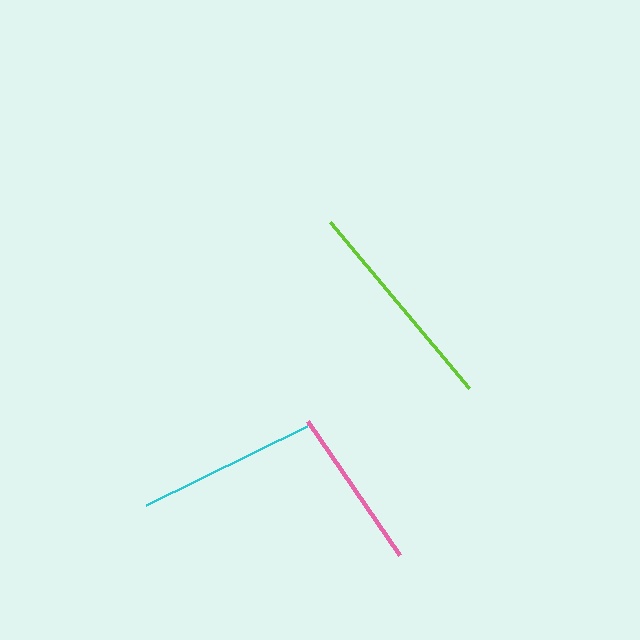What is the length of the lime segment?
The lime segment is approximately 217 pixels long.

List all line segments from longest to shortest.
From longest to shortest: lime, cyan, pink.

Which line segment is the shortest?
The pink line is the shortest at approximately 163 pixels.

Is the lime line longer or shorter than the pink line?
The lime line is longer than the pink line.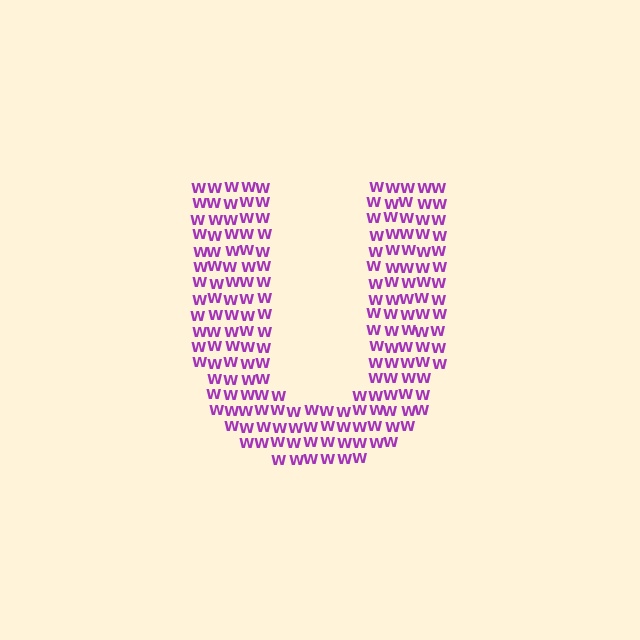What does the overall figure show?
The overall figure shows the letter U.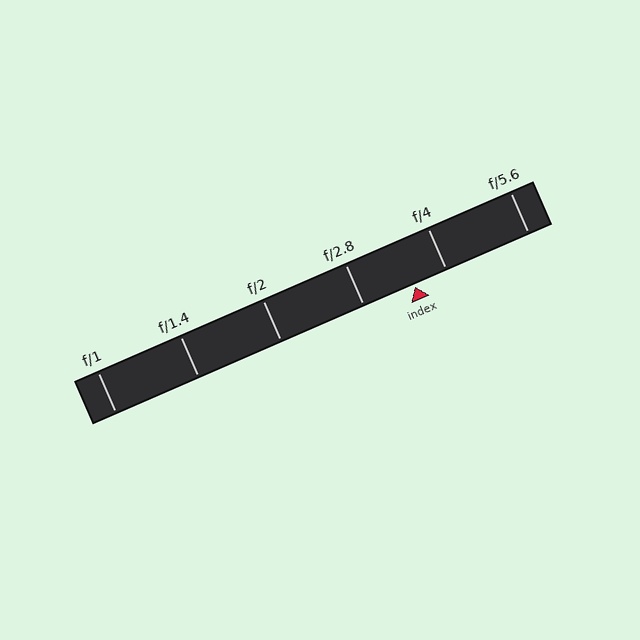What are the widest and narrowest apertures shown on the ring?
The widest aperture shown is f/1 and the narrowest is f/5.6.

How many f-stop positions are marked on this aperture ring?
There are 6 f-stop positions marked.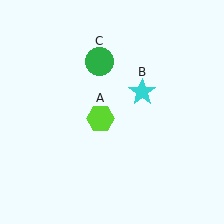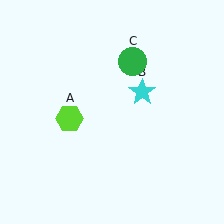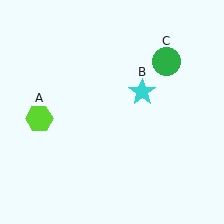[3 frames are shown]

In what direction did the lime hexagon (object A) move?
The lime hexagon (object A) moved left.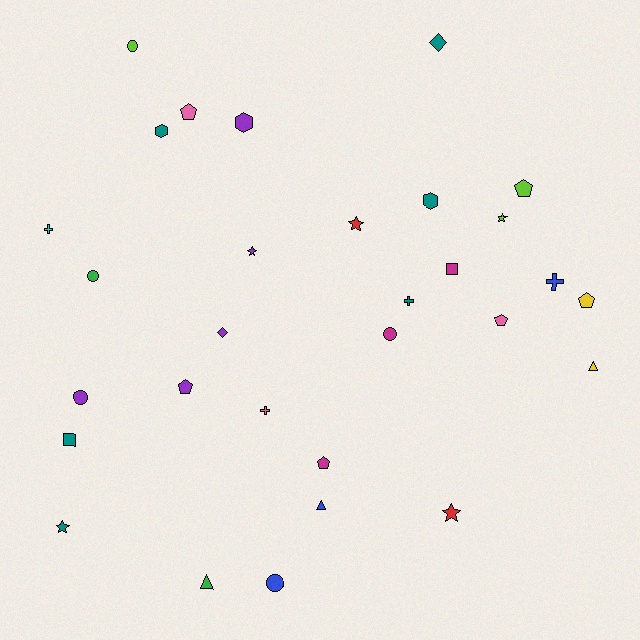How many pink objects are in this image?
There are 3 pink objects.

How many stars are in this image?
There are 5 stars.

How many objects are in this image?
There are 30 objects.